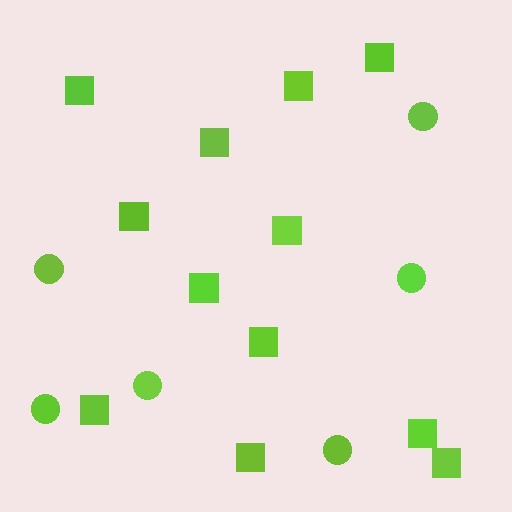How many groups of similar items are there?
There are 2 groups: one group of circles (6) and one group of squares (12).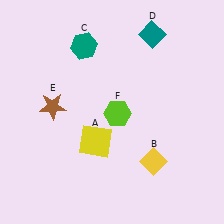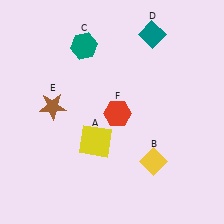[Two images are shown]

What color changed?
The hexagon (F) changed from lime in Image 1 to red in Image 2.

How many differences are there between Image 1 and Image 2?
There is 1 difference between the two images.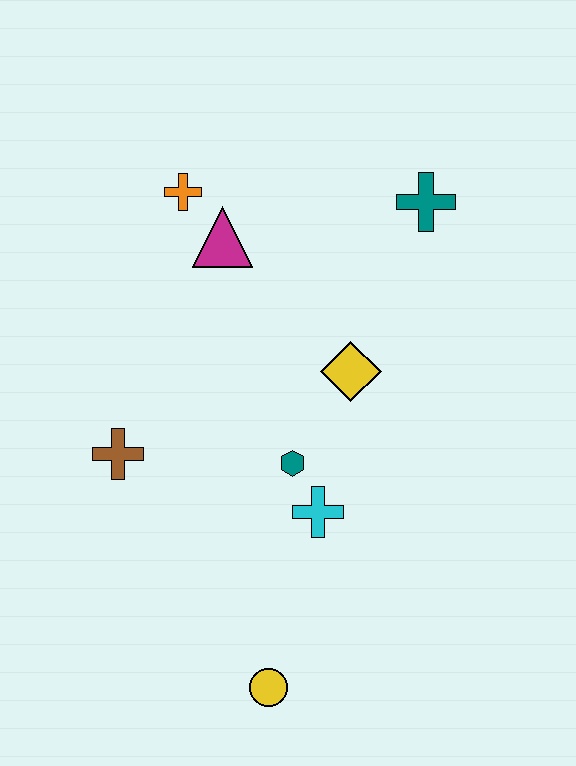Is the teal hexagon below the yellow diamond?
Yes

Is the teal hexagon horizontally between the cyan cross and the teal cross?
No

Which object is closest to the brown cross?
The teal hexagon is closest to the brown cross.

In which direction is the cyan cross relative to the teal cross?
The cyan cross is below the teal cross.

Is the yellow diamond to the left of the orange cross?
No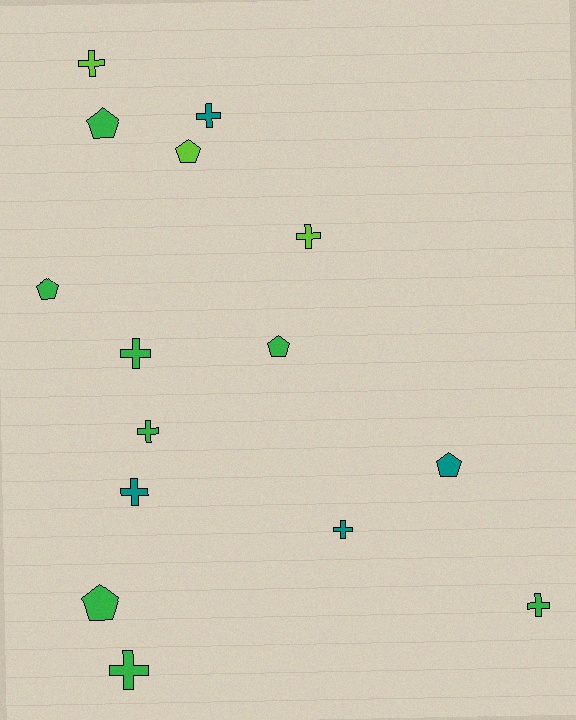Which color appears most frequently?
Green, with 8 objects.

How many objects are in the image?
There are 15 objects.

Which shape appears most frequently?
Cross, with 9 objects.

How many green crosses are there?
There are 4 green crosses.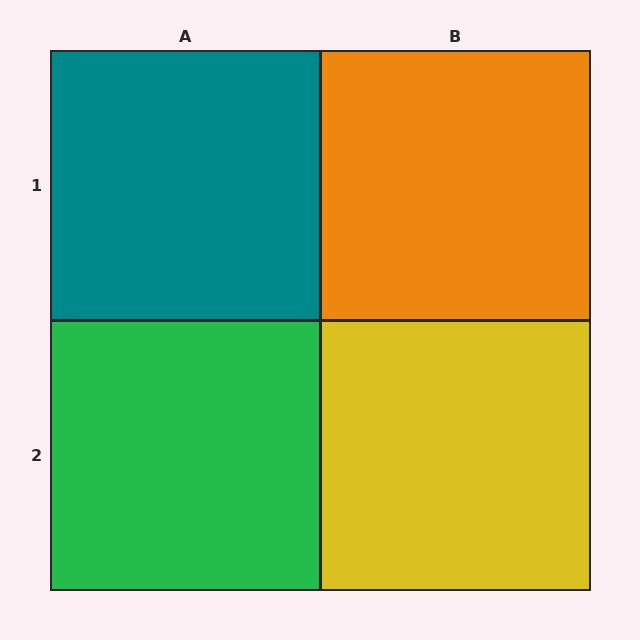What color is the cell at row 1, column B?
Orange.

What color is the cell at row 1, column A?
Teal.